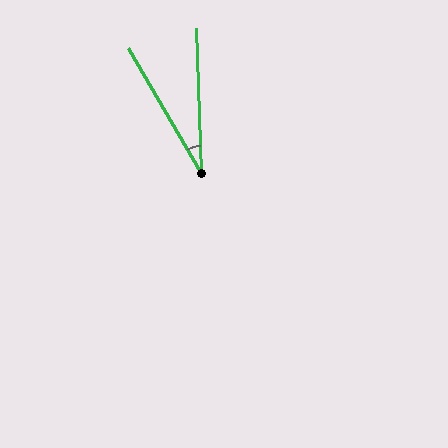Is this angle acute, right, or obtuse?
It is acute.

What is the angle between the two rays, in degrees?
Approximately 28 degrees.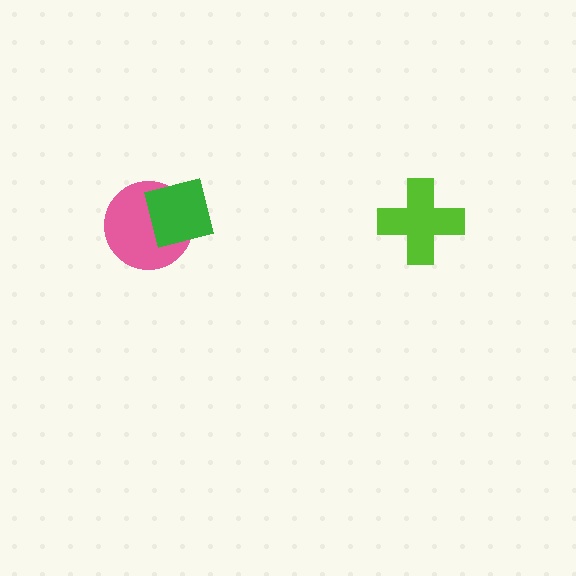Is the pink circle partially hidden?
Yes, it is partially covered by another shape.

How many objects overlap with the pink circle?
1 object overlaps with the pink circle.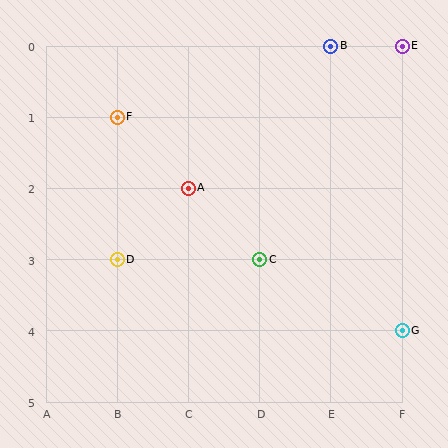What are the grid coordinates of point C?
Point C is at grid coordinates (D, 3).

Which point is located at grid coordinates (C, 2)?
Point A is at (C, 2).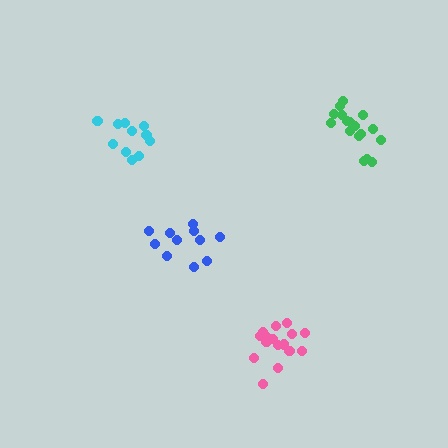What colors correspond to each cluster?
The clusters are colored: cyan, blue, green, pink.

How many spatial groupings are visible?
There are 4 spatial groupings.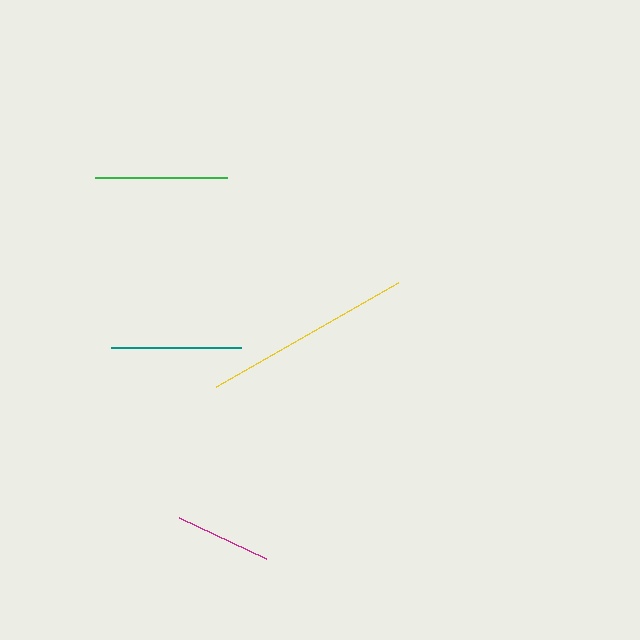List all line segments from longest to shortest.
From longest to shortest: yellow, green, teal, magenta.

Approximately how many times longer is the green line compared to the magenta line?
The green line is approximately 1.4 times the length of the magenta line.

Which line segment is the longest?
The yellow line is the longest at approximately 210 pixels.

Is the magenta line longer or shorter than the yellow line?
The yellow line is longer than the magenta line.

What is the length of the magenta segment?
The magenta segment is approximately 97 pixels long.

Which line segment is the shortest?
The magenta line is the shortest at approximately 97 pixels.